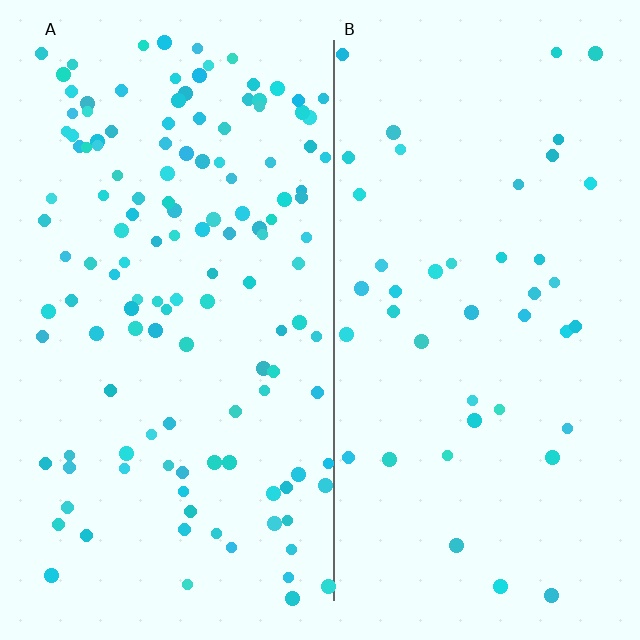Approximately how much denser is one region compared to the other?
Approximately 3.1× — region A over region B.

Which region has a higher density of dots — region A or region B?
A (the left).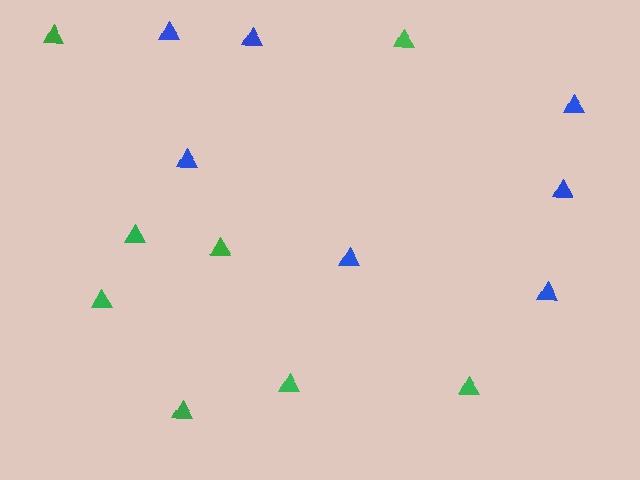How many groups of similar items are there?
There are 2 groups: one group of green triangles (8) and one group of blue triangles (7).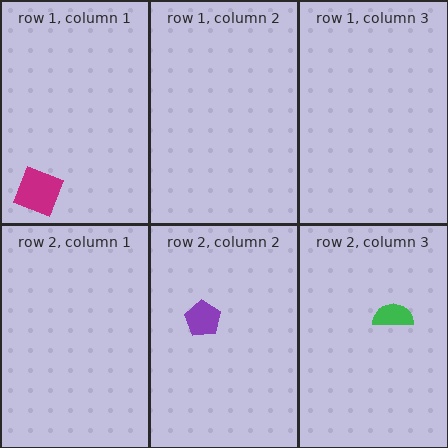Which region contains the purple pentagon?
The row 2, column 2 region.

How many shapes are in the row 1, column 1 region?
1.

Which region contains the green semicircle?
The row 2, column 3 region.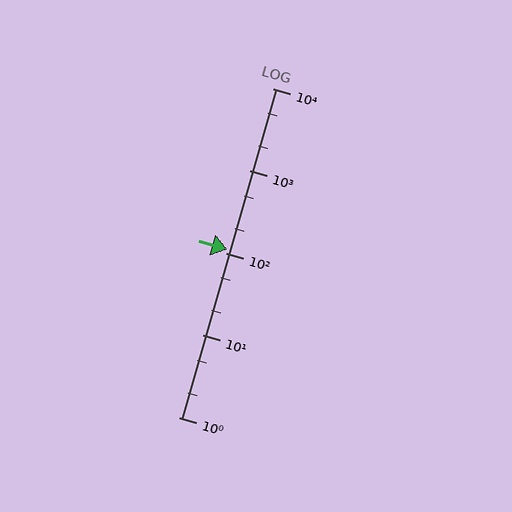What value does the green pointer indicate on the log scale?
The pointer indicates approximately 110.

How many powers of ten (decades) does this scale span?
The scale spans 4 decades, from 1 to 10000.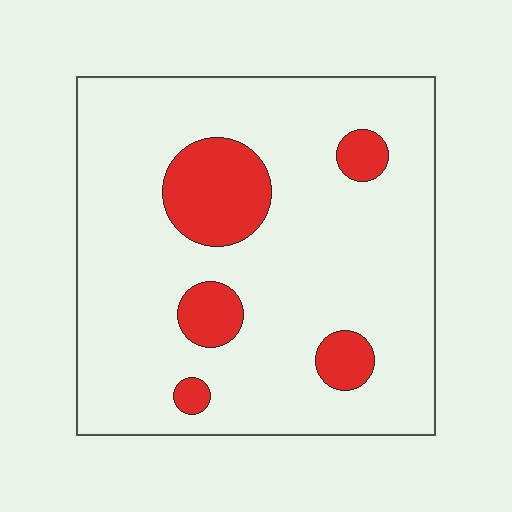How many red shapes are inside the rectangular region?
5.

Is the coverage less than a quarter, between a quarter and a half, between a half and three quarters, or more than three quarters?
Less than a quarter.